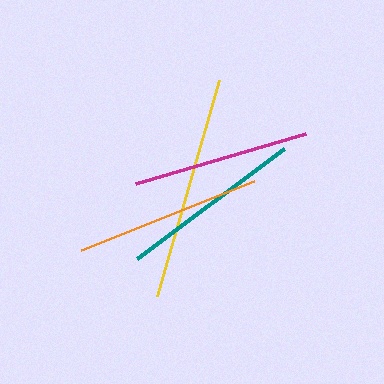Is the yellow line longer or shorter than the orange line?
The yellow line is longer than the orange line.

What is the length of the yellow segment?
The yellow segment is approximately 224 pixels long.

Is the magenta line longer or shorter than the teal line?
The teal line is longer than the magenta line.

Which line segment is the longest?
The yellow line is the longest at approximately 224 pixels.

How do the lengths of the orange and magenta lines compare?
The orange and magenta lines are approximately the same length.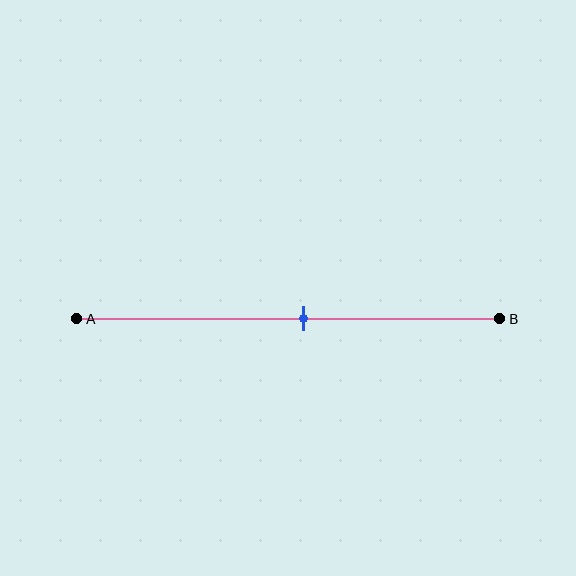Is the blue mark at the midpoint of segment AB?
No, the mark is at about 55% from A, not at the 50% midpoint.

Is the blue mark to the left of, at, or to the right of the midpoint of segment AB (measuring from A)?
The blue mark is to the right of the midpoint of segment AB.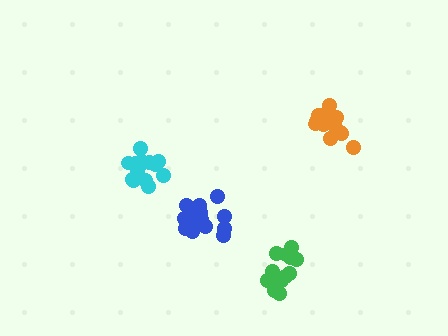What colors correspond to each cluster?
The clusters are colored: green, blue, cyan, orange.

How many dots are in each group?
Group 1: 13 dots, Group 2: 18 dots, Group 3: 15 dots, Group 4: 16 dots (62 total).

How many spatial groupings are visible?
There are 4 spatial groupings.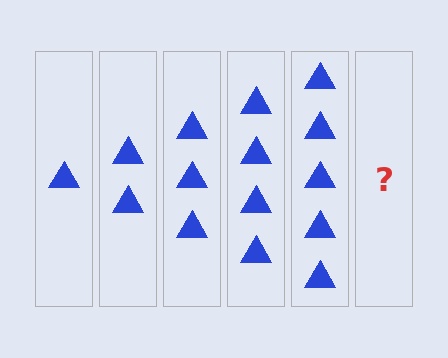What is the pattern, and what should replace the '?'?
The pattern is that each step adds one more triangle. The '?' should be 6 triangles.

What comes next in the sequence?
The next element should be 6 triangles.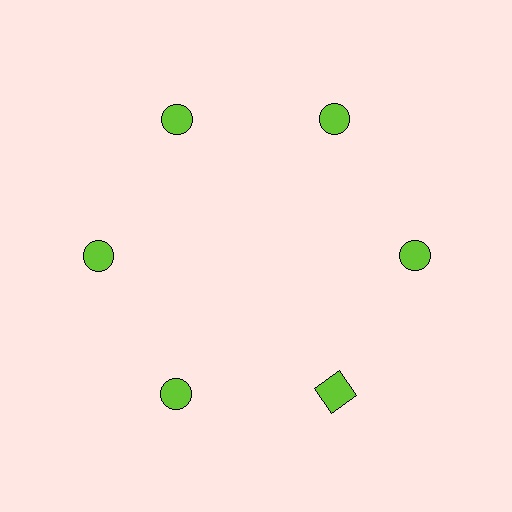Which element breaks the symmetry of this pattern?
The lime square at roughly the 5 o'clock position breaks the symmetry. All other shapes are lime circles.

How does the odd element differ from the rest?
It has a different shape: square instead of circle.